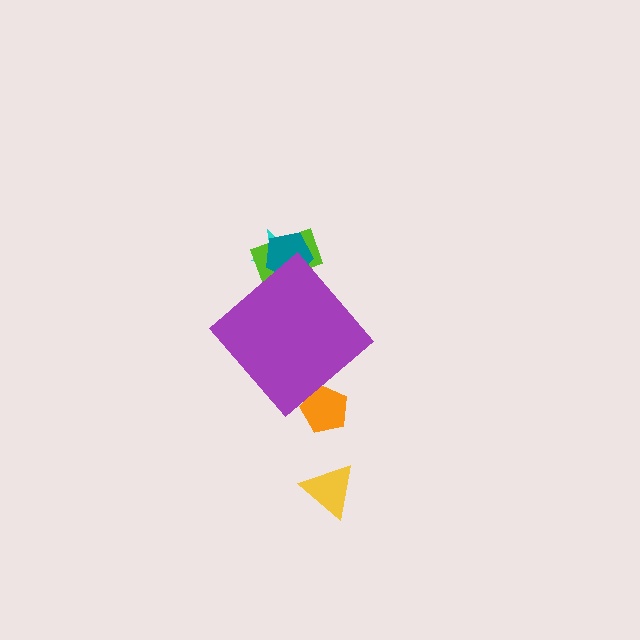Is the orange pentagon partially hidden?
Yes, the orange pentagon is partially hidden behind the purple diamond.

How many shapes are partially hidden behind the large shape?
4 shapes are partially hidden.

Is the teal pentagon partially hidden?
Yes, the teal pentagon is partially hidden behind the purple diamond.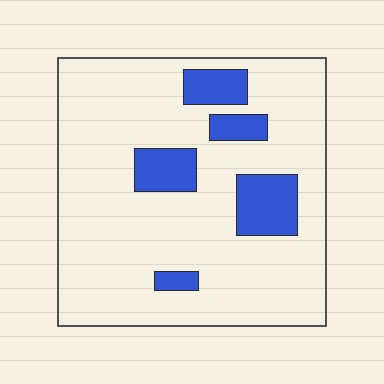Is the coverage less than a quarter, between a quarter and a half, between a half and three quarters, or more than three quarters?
Less than a quarter.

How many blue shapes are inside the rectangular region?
5.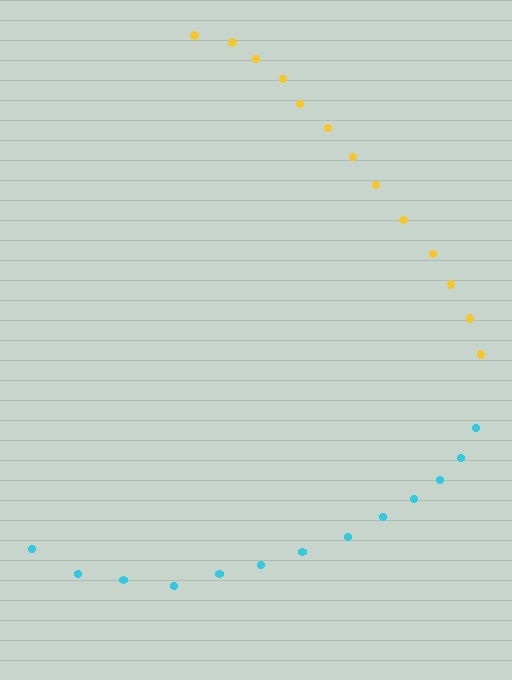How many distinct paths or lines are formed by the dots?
There are 2 distinct paths.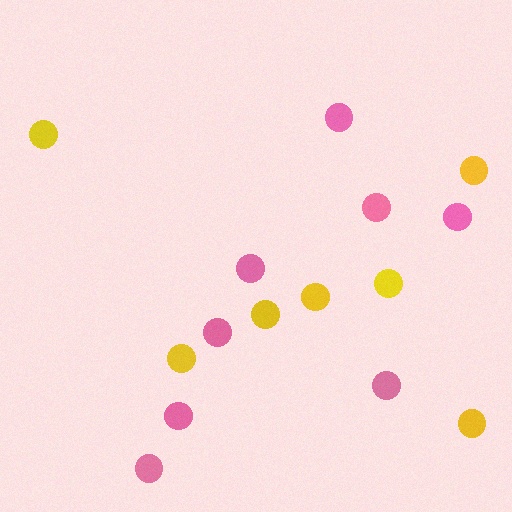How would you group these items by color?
There are 2 groups: one group of pink circles (8) and one group of yellow circles (7).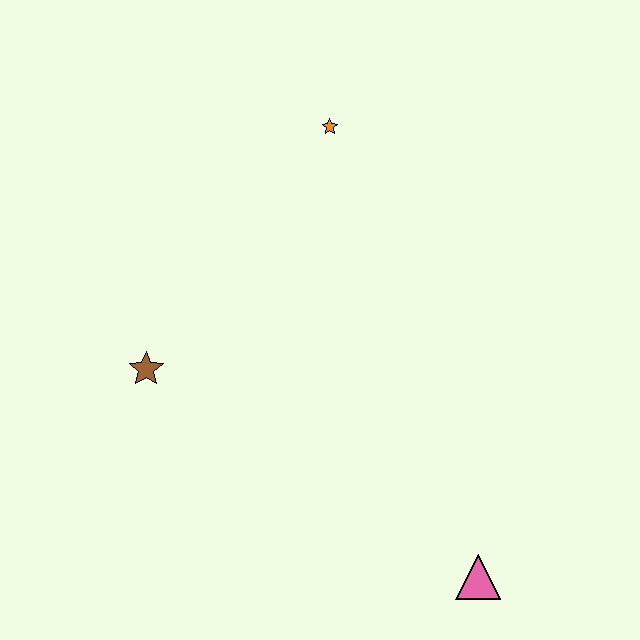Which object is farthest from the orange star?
The pink triangle is farthest from the orange star.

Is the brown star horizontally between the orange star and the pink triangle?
No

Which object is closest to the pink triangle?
The brown star is closest to the pink triangle.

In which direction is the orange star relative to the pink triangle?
The orange star is above the pink triangle.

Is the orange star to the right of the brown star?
Yes